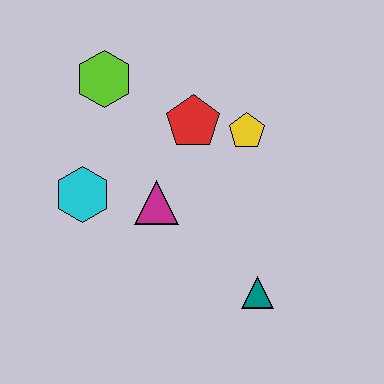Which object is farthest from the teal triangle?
The lime hexagon is farthest from the teal triangle.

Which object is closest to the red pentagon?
The yellow pentagon is closest to the red pentagon.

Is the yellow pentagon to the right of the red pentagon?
Yes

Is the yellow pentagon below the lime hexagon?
Yes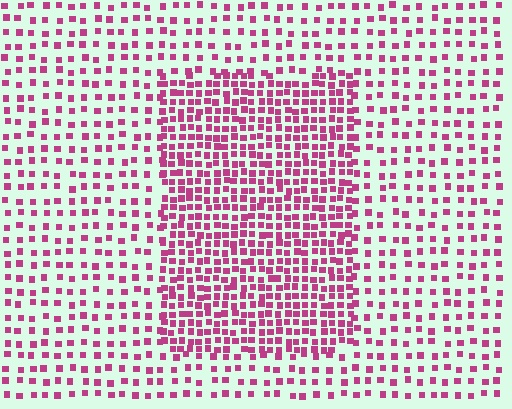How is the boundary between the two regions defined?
The boundary is defined by a change in element density (approximately 2.1x ratio). All elements are the same color, size, and shape.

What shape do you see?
I see a rectangle.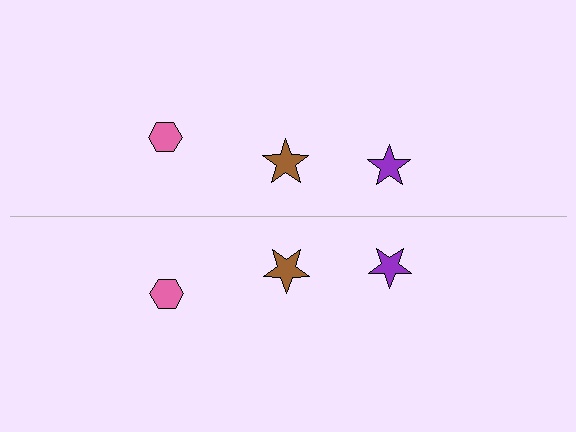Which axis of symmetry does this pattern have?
The pattern has a horizontal axis of symmetry running through the center of the image.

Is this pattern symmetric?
Yes, this pattern has bilateral (reflection) symmetry.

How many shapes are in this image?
There are 6 shapes in this image.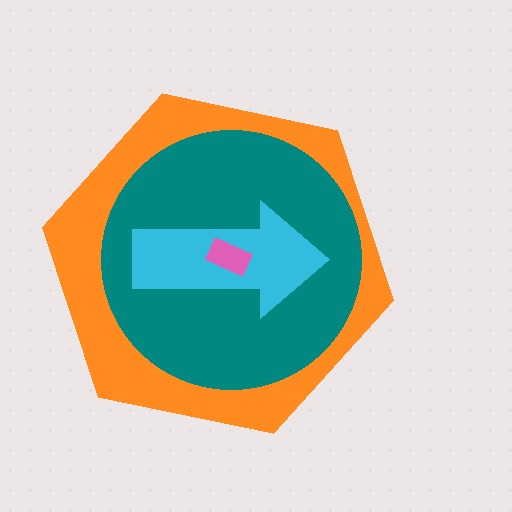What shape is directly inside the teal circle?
The cyan arrow.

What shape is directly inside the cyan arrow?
The pink rectangle.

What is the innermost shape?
The pink rectangle.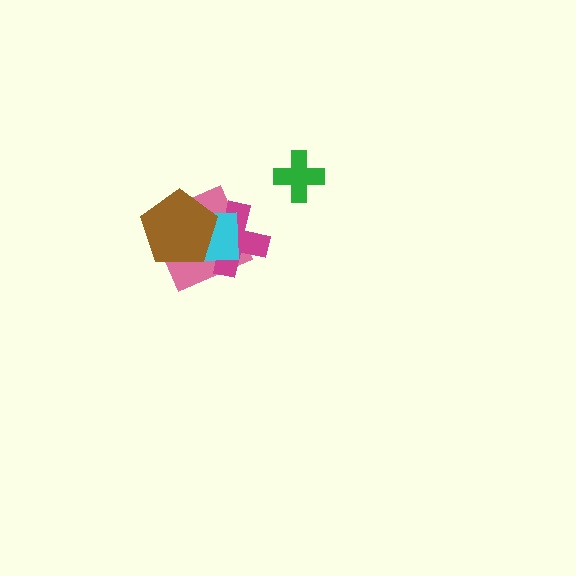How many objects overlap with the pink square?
3 objects overlap with the pink square.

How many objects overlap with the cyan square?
3 objects overlap with the cyan square.